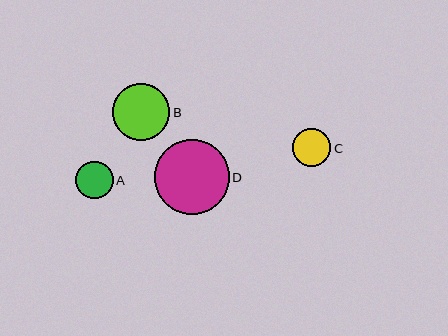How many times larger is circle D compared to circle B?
Circle D is approximately 1.3 times the size of circle B.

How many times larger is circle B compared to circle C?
Circle B is approximately 1.5 times the size of circle C.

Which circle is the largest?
Circle D is the largest with a size of approximately 75 pixels.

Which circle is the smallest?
Circle A is the smallest with a size of approximately 37 pixels.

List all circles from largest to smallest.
From largest to smallest: D, B, C, A.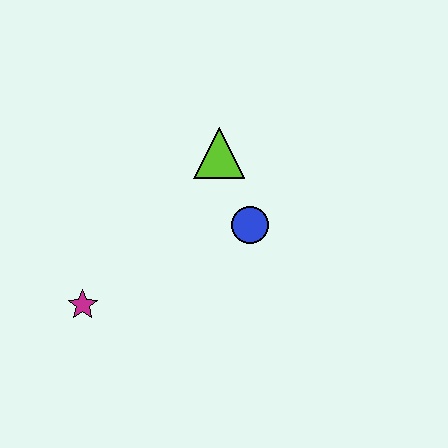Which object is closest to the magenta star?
The blue circle is closest to the magenta star.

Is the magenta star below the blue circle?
Yes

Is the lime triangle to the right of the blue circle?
No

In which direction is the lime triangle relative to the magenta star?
The lime triangle is above the magenta star.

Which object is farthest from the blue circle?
The magenta star is farthest from the blue circle.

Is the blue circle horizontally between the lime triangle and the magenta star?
No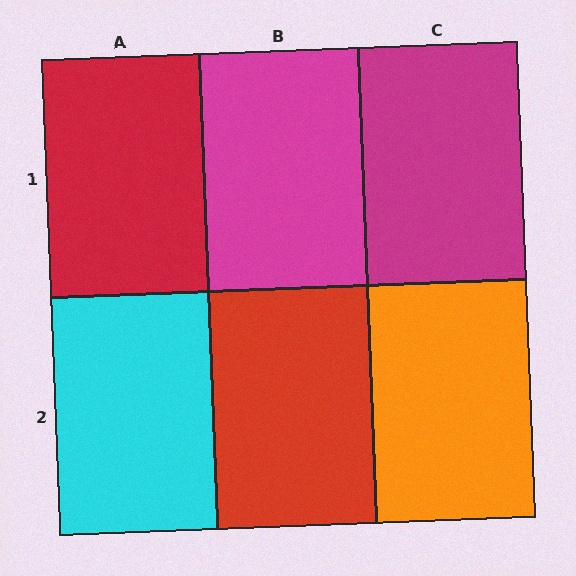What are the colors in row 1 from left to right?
Red, magenta, magenta.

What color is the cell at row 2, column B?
Red.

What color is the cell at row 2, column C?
Orange.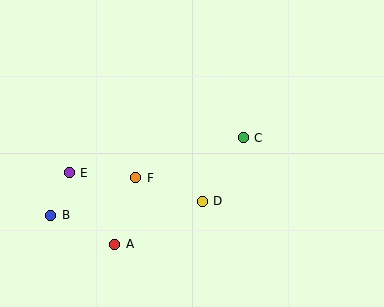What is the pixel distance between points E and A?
The distance between E and A is 85 pixels.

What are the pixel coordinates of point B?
Point B is at (51, 215).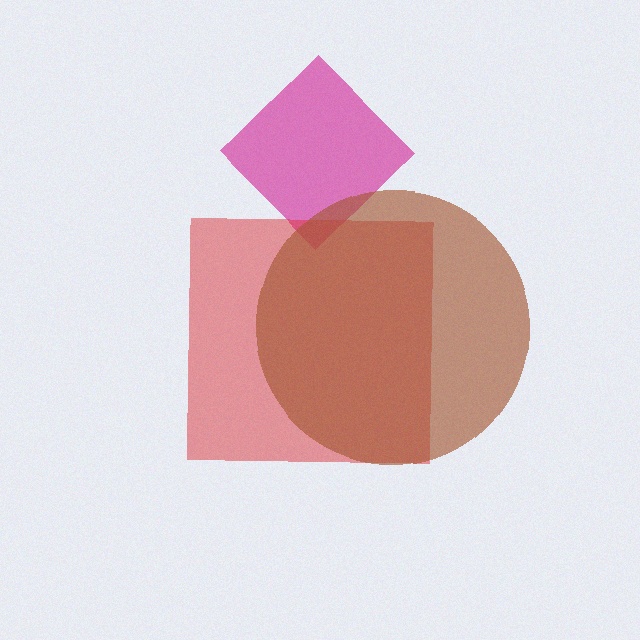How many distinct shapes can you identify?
There are 3 distinct shapes: a magenta diamond, a red square, a brown circle.